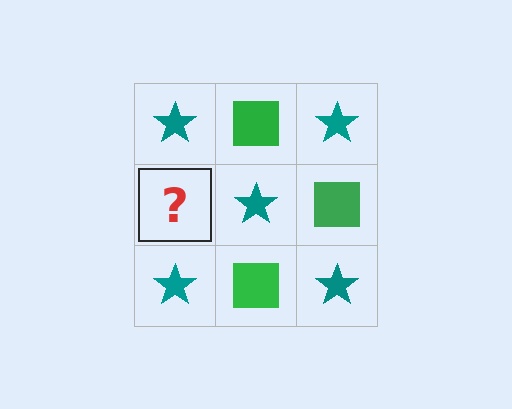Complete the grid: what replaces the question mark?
The question mark should be replaced with a green square.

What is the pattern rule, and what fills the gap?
The rule is that it alternates teal star and green square in a checkerboard pattern. The gap should be filled with a green square.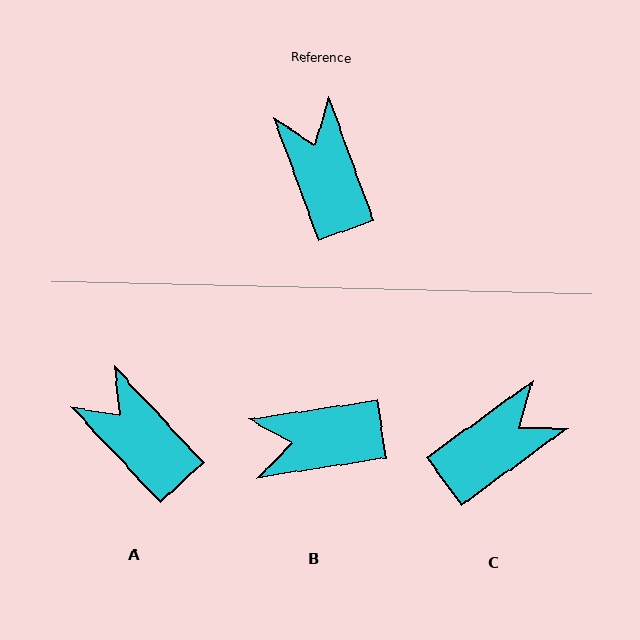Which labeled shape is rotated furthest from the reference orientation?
B, about 78 degrees away.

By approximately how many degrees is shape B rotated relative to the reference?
Approximately 78 degrees counter-clockwise.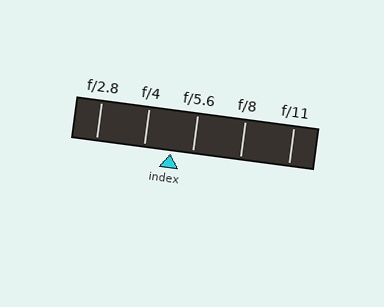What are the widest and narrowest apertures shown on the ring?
The widest aperture shown is f/2.8 and the narrowest is f/11.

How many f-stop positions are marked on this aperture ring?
There are 5 f-stop positions marked.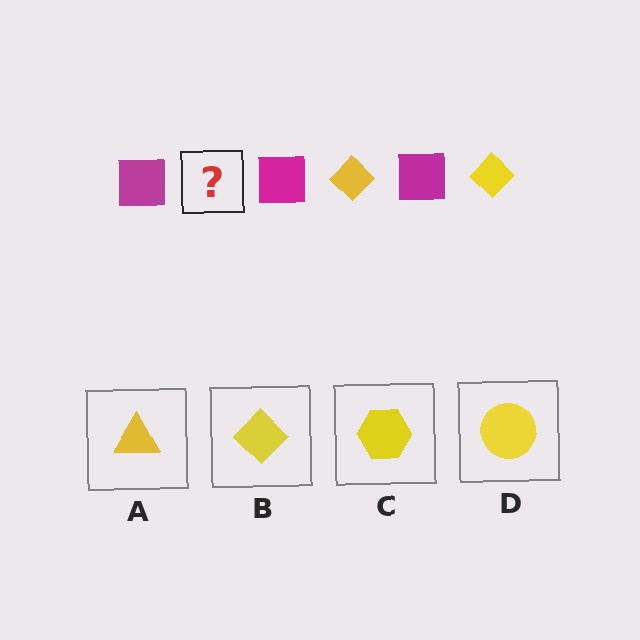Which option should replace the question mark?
Option B.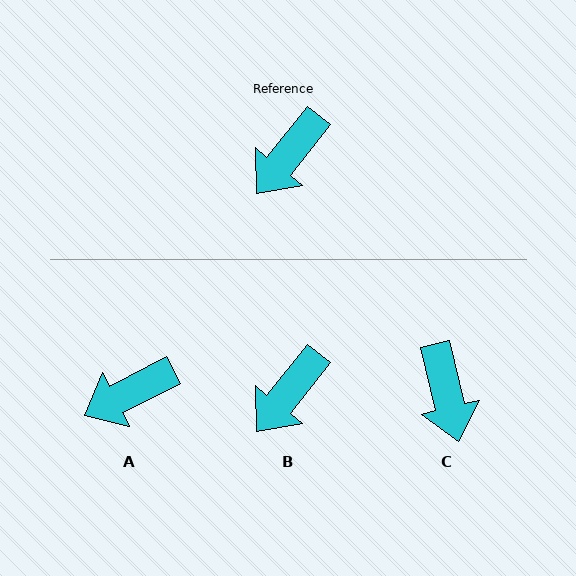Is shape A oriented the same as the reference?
No, it is off by about 24 degrees.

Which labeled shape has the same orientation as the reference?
B.